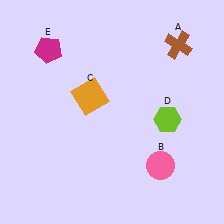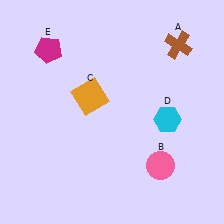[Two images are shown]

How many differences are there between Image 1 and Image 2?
There is 1 difference between the two images.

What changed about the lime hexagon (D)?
In Image 1, D is lime. In Image 2, it changed to cyan.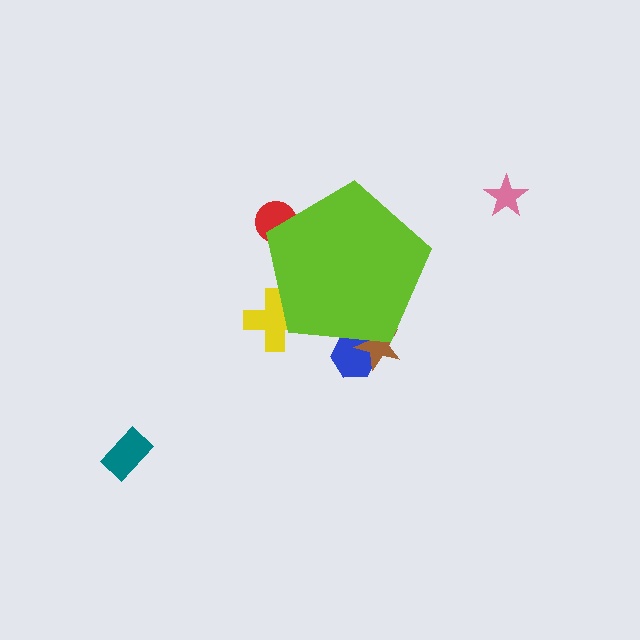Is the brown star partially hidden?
Yes, the brown star is partially hidden behind the lime pentagon.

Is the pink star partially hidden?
No, the pink star is fully visible.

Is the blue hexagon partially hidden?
Yes, the blue hexagon is partially hidden behind the lime pentagon.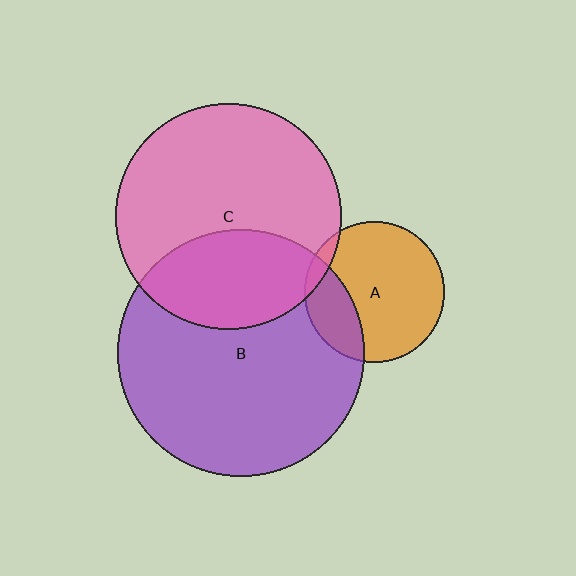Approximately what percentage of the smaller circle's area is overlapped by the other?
Approximately 5%.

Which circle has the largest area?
Circle B (purple).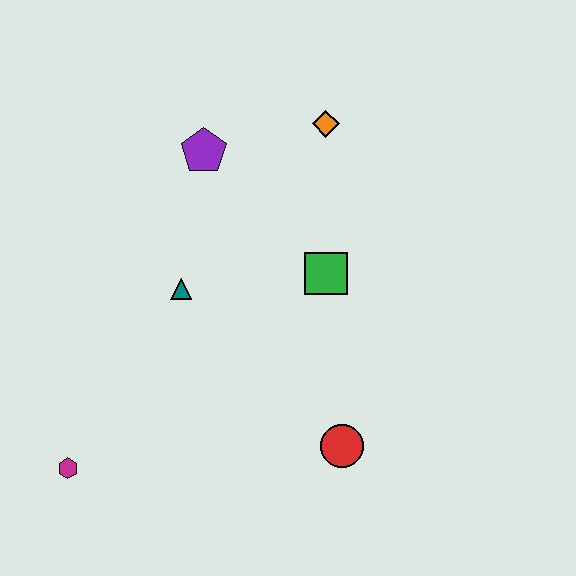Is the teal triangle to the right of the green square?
No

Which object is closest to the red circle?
The green square is closest to the red circle.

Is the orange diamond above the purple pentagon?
Yes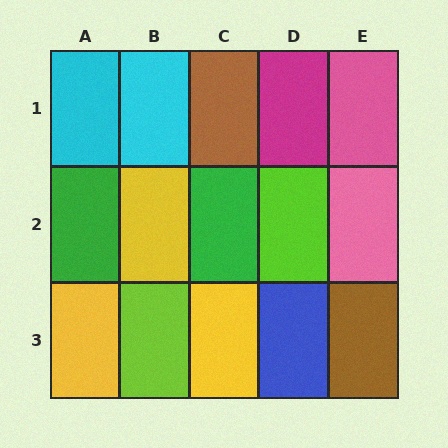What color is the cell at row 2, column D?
Lime.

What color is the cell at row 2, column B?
Yellow.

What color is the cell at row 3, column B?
Lime.